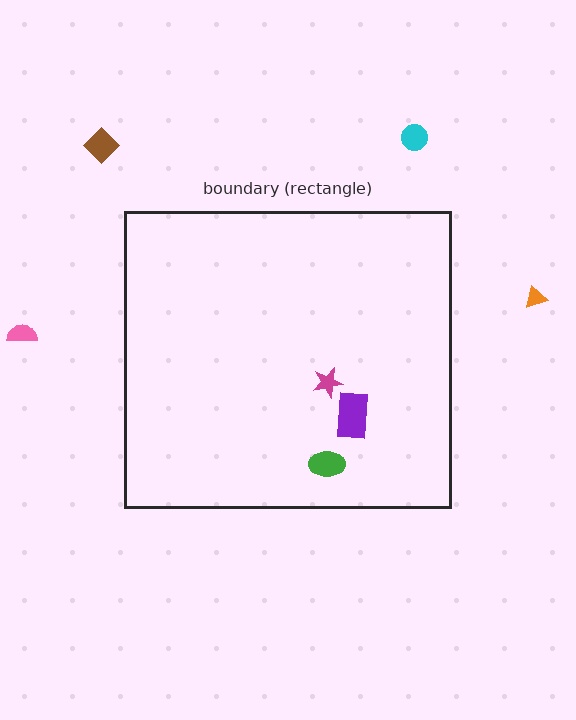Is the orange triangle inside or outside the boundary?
Outside.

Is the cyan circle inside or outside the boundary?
Outside.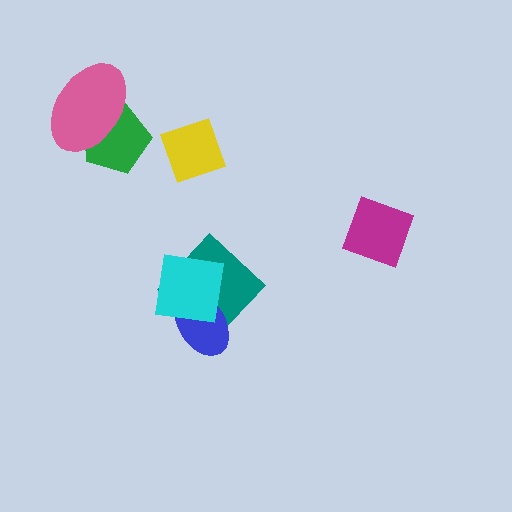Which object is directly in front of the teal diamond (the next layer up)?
The blue ellipse is directly in front of the teal diamond.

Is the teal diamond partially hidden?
Yes, it is partially covered by another shape.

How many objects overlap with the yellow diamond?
0 objects overlap with the yellow diamond.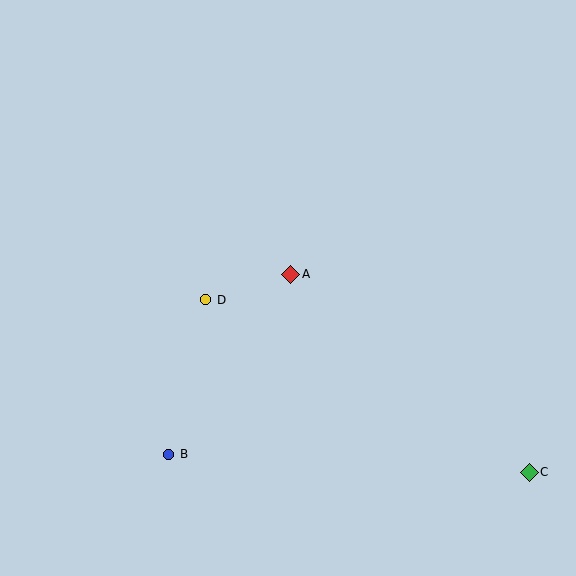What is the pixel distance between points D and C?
The distance between D and C is 367 pixels.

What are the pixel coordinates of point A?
Point A is at (291, 274).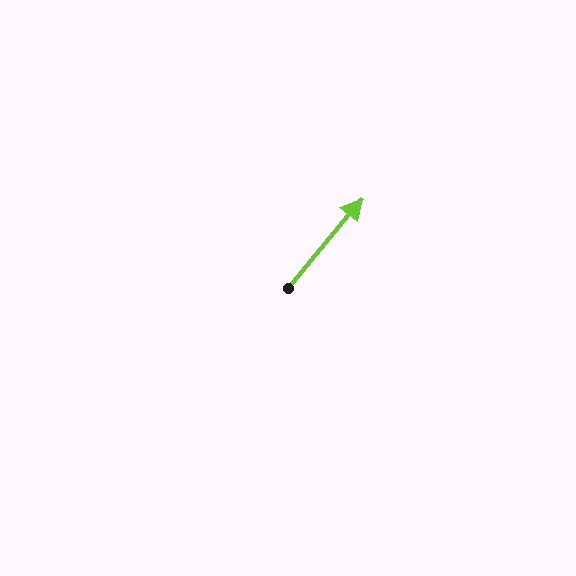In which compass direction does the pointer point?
Northeast.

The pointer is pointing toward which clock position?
Roughly 1 o'clock.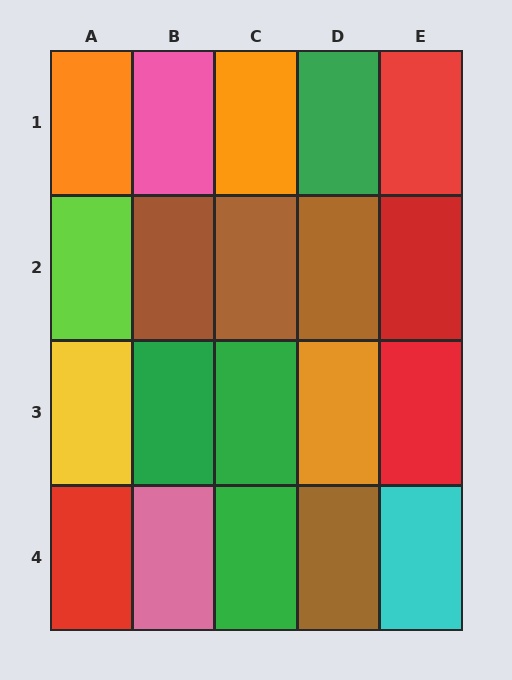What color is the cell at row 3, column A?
Yellow.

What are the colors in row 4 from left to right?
Red, pink, green, brown, cyan.